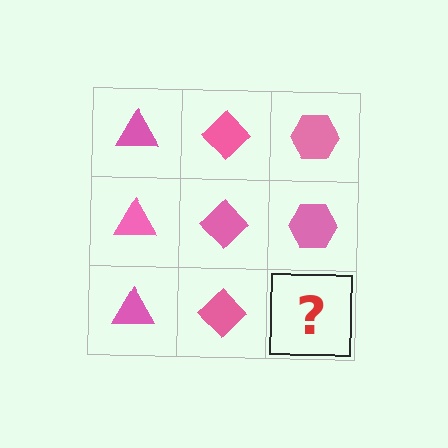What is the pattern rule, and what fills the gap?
The rule is that each column has a consistent shape. The gap should be filled with a pink hexagon.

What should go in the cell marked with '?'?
The missing cell should contain a pink hexagon.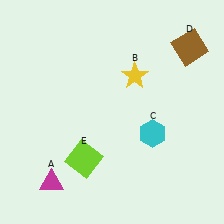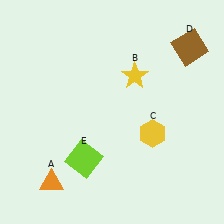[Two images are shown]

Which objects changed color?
A changed from magenta to orange. C changed from cyan to yellow.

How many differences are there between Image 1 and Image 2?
There are 2 differences between the two images.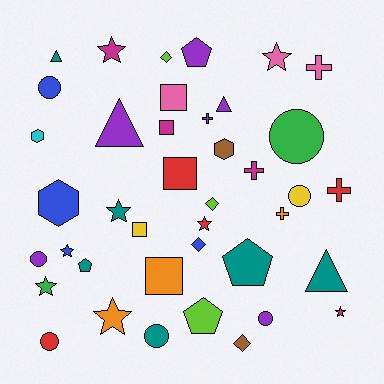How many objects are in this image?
There are 40 objects.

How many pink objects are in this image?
There are 3 pink objects.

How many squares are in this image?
There are 5 squares.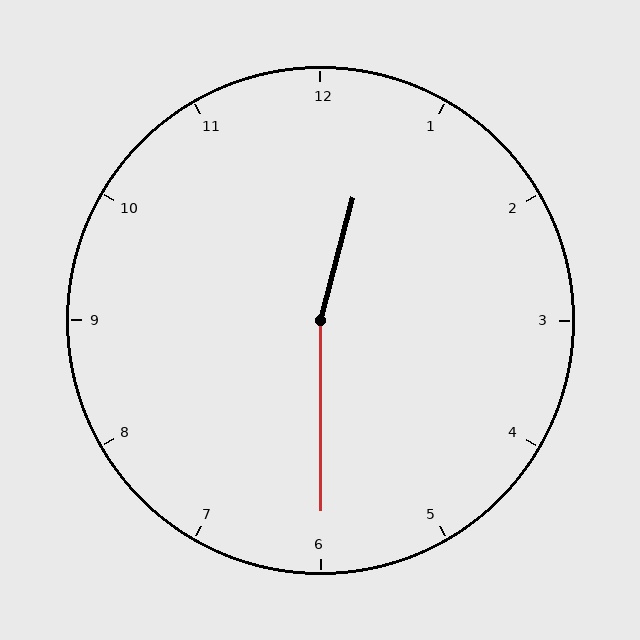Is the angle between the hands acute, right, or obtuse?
It is obtuse.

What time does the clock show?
12:30.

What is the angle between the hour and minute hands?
Approximately 165 degrees.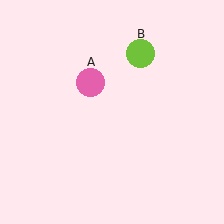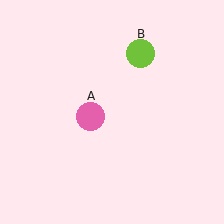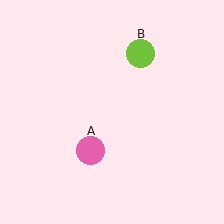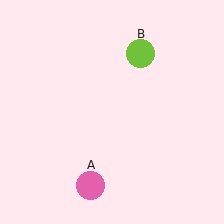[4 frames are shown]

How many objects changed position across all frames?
1 object changed position: pink circle (object A).